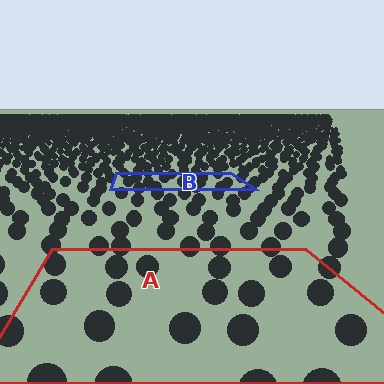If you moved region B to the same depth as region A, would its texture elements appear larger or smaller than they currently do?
They would appear larger. At a closer depth, the same texture elements are projected at a bigger on-screen size.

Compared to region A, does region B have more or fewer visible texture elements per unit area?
Region B has more texture elements per unit area — they are packed more densely because it is farther away.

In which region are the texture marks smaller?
The texture marks are smaller in region B, because it is farther away.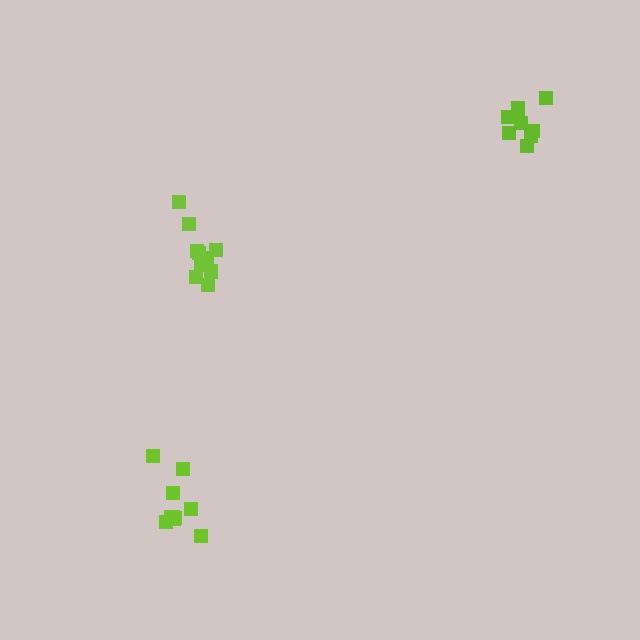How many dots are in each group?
Group 1: 10 dots, Group 2: 10 dots, Group 3: 9 dots (29 total).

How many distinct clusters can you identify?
There are 3 distinct clusters.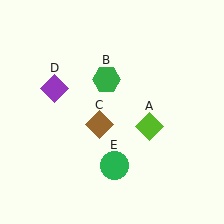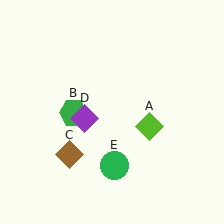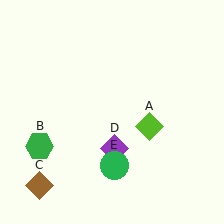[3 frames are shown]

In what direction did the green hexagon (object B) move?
The green hexagon (object B) moved down and to the left.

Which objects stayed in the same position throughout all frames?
Lime diamond (object A) and green circle (object E) remained stationary.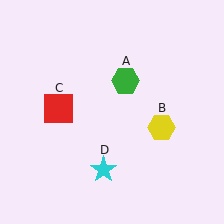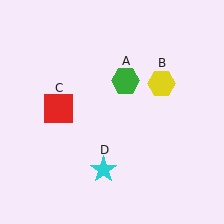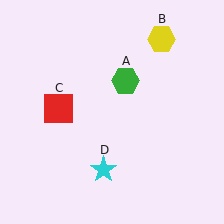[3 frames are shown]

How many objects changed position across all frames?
1 object changed position: yellow hexagon (object B).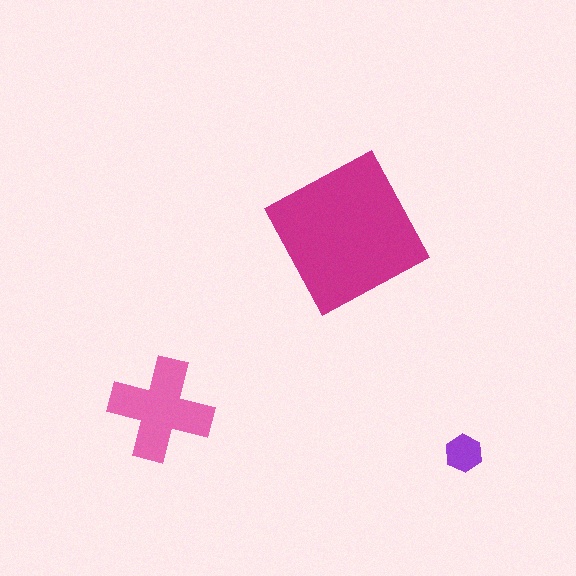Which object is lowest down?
The purple hexagon is bottommost.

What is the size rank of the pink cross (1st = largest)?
2nd.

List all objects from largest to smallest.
The magenta square, the pink cross, the purple hexagon.